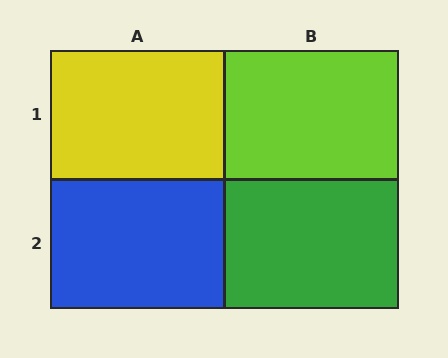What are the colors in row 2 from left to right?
Blue, green.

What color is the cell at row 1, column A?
Yellow.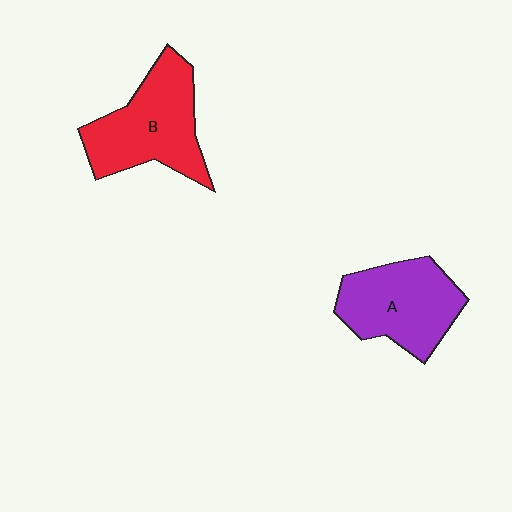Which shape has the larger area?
Shape B (red).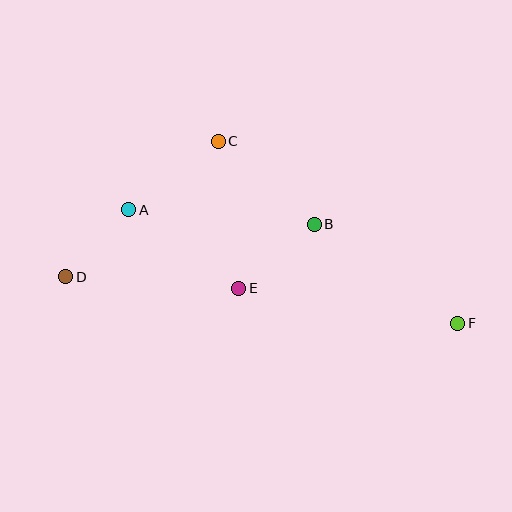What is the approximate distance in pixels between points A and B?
The distance between A and B is approximately 186 pixels.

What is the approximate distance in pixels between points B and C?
The distance between B and C is approximately 127 pixels.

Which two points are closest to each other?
Points A and D are closest to each other.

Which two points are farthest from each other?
Points D and F are farthest from each other.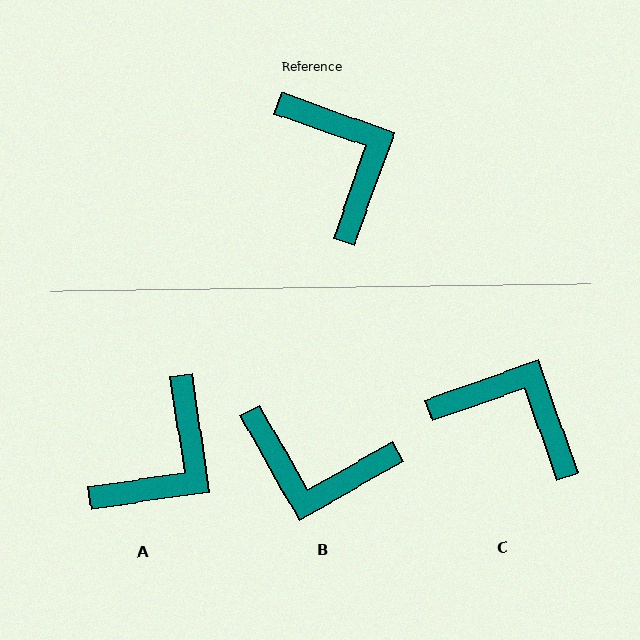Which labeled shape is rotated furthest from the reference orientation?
B, about 131 degrees away.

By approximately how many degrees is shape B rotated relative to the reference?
Approximately 131 degrees clockwise.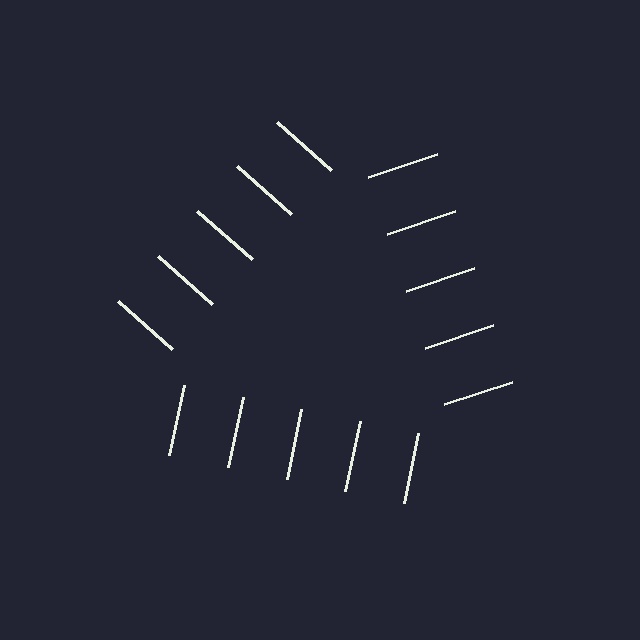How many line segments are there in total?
15 — 5 along each of the 3 edges.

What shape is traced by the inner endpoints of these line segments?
An illusory triangle — the line segments terminate on its edges but no continuous stroke is drawn.